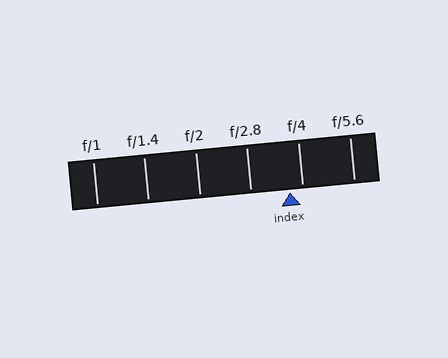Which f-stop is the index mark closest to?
The index mark is closest to f/4.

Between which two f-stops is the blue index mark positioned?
The index mark is between f/2.8 and f/4.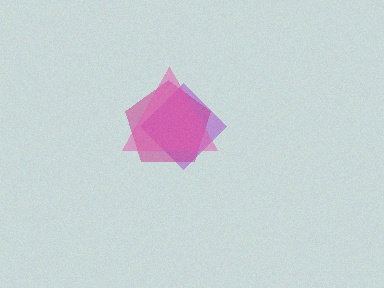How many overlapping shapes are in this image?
There are 3 overlapping shapes in the image.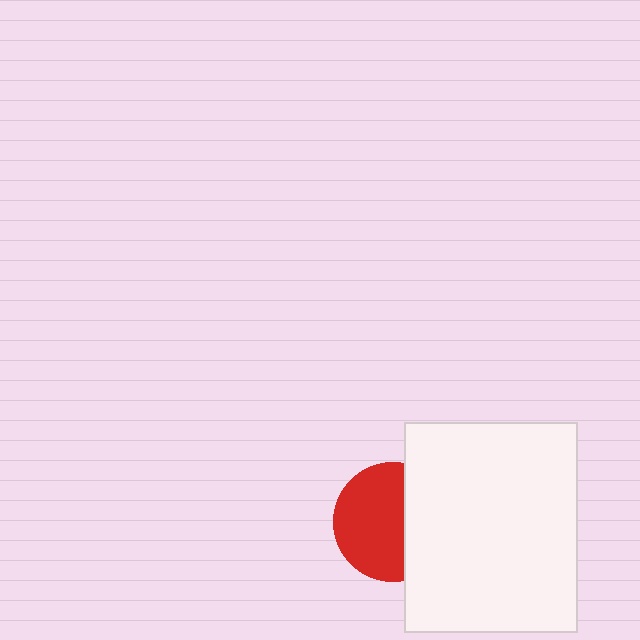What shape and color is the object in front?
The object in front is a white rectangle.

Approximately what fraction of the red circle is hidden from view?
Roughly 39% of the red circle is hidden behind the white rectangle.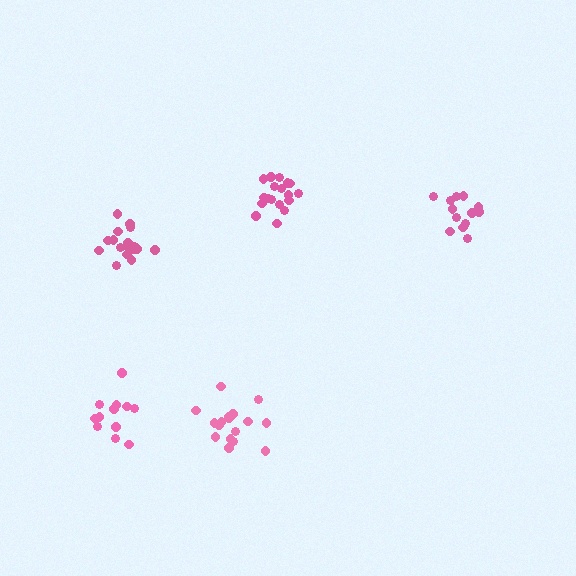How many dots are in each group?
Group 1: 18 dots, Group 2: 17 dots, Group 3: 17 dots, Group 4: 12 dots, Group 5: 13 dots (77 total).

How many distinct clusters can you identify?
There are 5 distinct clusters.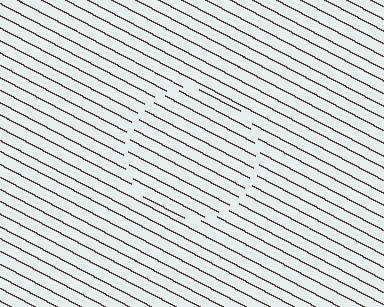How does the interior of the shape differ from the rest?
The interior of the shape contains the same grating, shifted by half a period — the contour is defined by the phase discontinuity where line-ends from the inner and outer gratings abut.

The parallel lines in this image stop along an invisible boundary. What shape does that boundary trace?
An illusory circle. The interior of the shape contains the same grating, shifted by half a period — the contour is defined by the phase discontinuity where line-ends from the inner and outer gratings abut.